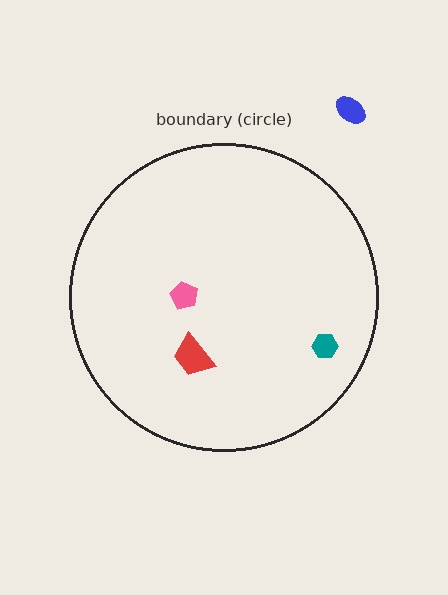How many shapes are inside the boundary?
3 inside, 1 outside.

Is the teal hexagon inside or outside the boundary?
Inside.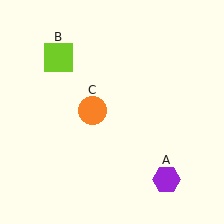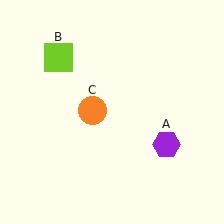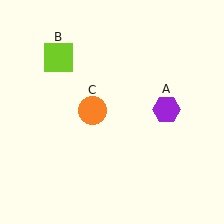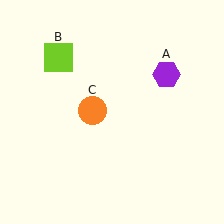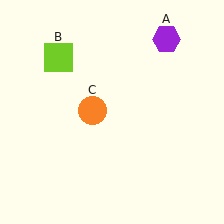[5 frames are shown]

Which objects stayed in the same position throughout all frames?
Lime square (object B) and orange circle (object C) remained stationary.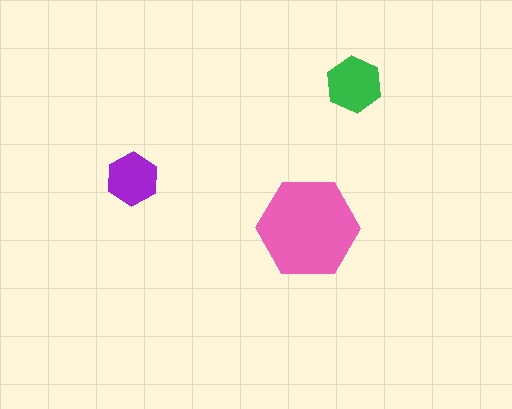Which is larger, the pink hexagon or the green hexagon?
The pink one.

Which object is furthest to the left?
The purple hexagon is leftmost.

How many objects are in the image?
There are 3 objects in the image.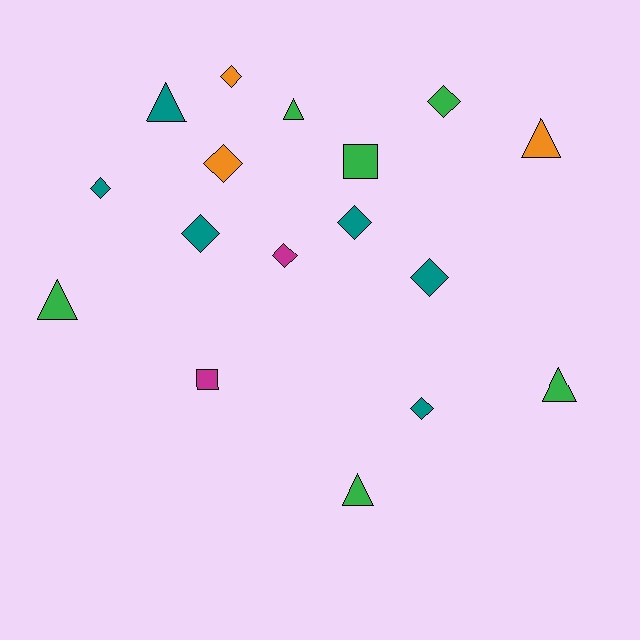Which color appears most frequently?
Teal, with 6 objects.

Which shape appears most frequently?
Diamond, with 9 objects.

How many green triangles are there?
There are 4 green triangles.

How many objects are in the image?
There are 17 objects.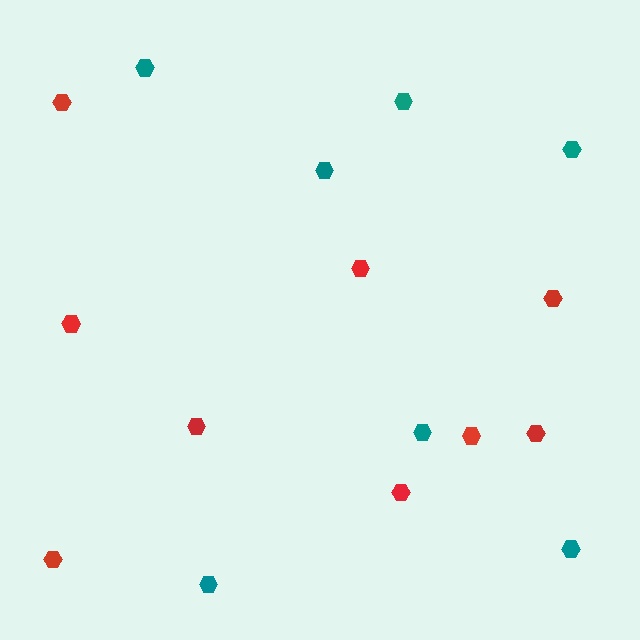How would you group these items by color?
There are 2 groups: one group of red hexagons (9) and one group of teal hexagons (7).